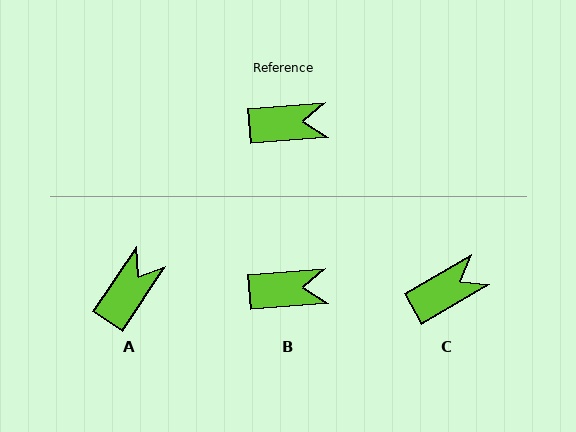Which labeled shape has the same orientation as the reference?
B.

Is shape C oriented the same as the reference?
No, it is off by about 26 degrees.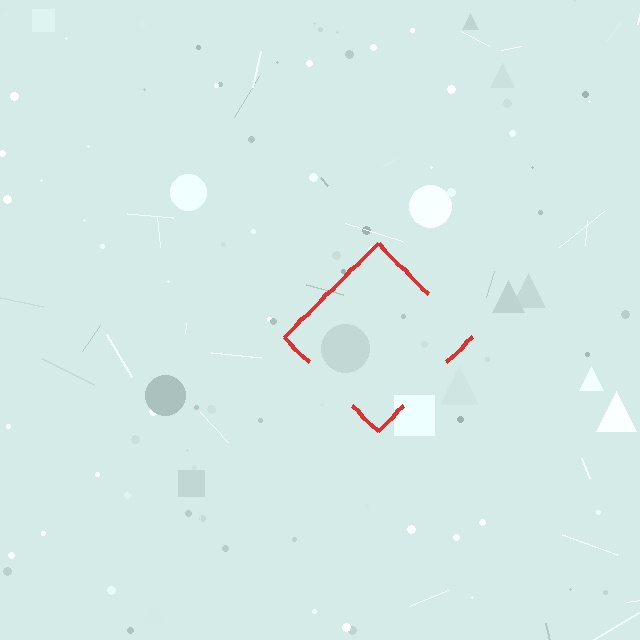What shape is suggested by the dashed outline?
The dashed outline suggests a diamond.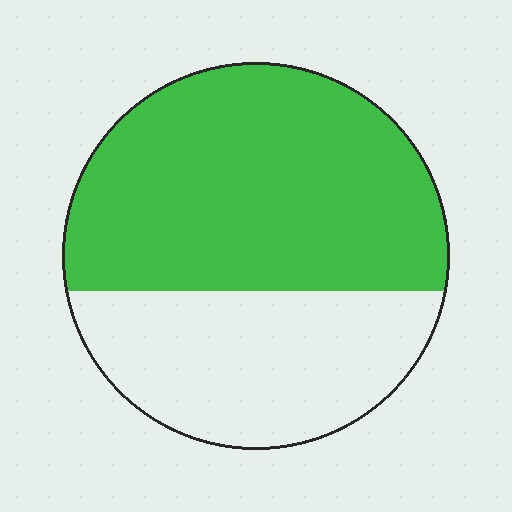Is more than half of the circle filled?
Yes.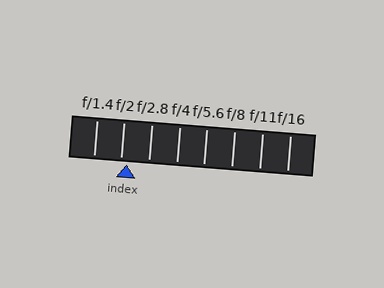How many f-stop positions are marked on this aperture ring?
There are 8 f-stop positions marked.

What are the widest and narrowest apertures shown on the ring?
The widest aperture shown is f/1.4 and the narrowest is f/16.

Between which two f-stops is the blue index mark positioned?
The index mark is between f/2 and f/2.8.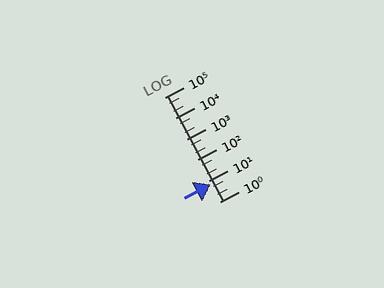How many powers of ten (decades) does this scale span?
The scale spans 5 decades, from 1 to 100000.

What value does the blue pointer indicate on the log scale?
The pointer indicates approximately 6.4.